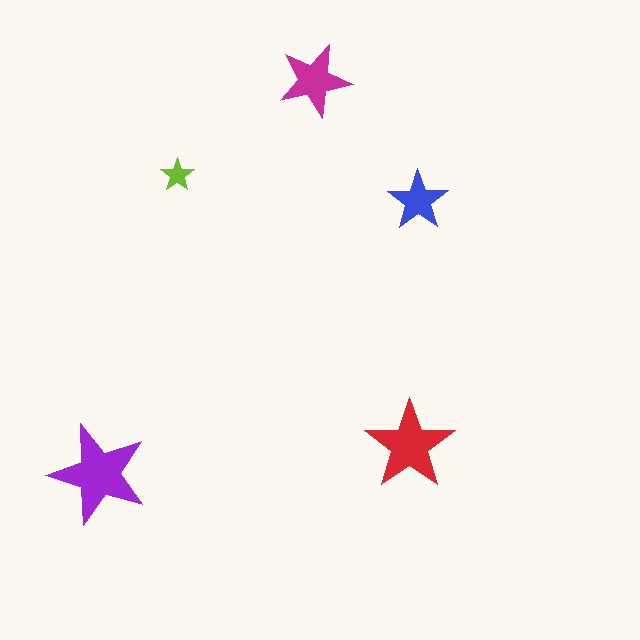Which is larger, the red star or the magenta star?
The red one.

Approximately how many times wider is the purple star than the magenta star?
About 1.5 times wider.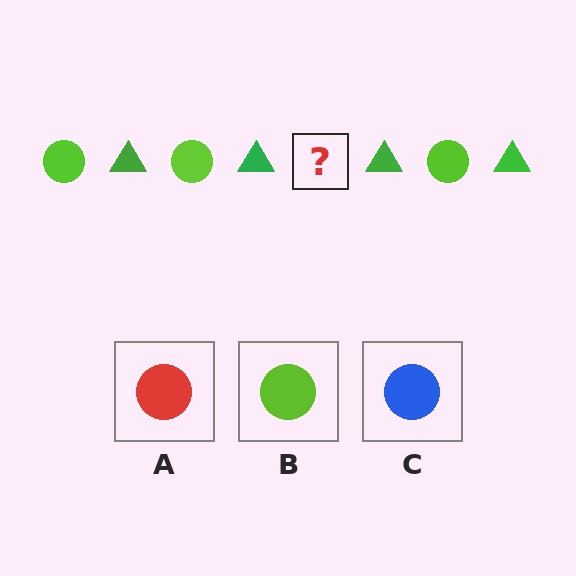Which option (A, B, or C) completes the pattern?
B.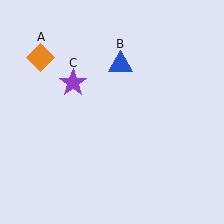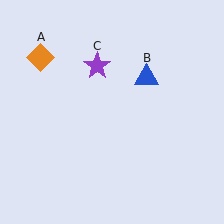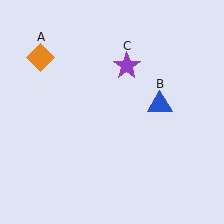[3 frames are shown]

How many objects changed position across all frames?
2 objects changed position: blue triangle (object B), purple star (object C).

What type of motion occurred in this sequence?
The blue triangle (object B), purple star (object C) rotated clockwise around the center of the scene.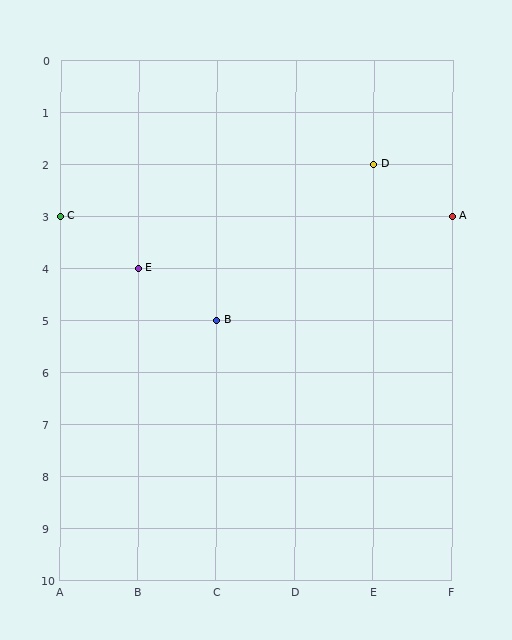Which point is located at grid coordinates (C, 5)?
Point B is at (C, 5).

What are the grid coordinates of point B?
Point B is at grid coordinates (C, 5).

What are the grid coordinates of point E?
Point E is at grid coordinates (B, 4).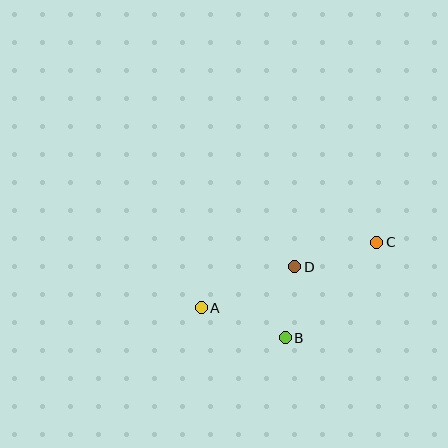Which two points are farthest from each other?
Points A and C are farthest from each other.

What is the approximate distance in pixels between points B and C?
The distance between B and C is approximately 132 pixels.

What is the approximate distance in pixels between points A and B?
The distance between A and B is approximately 89 pixels.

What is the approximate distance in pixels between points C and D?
The distance between C and D is approximately 86 pixels.